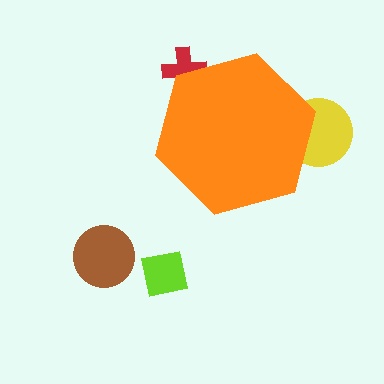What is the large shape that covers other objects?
An orange hexagon.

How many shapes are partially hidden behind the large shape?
2 shapes are partially hidden.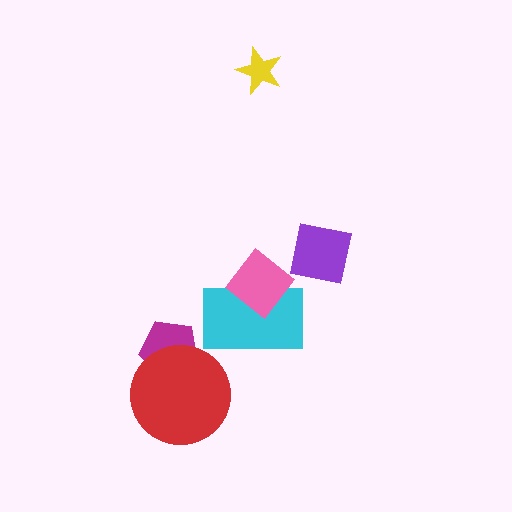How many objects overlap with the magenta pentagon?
1 object overlaps with the magenta pentagon.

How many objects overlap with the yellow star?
0 objects overlap with the yellow star.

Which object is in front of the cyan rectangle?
The pink diamond is in front of the cyan rectangle.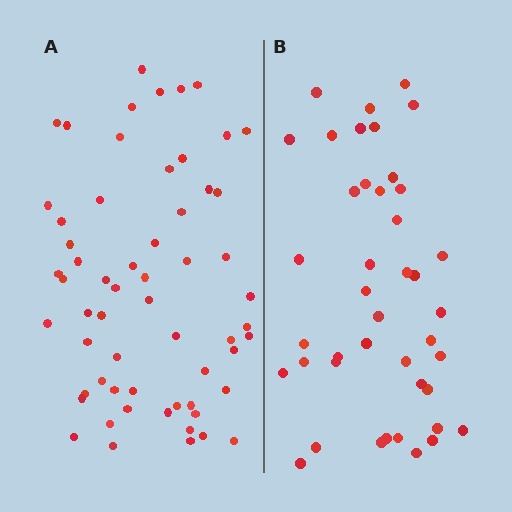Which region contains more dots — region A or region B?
Region A (the left region) has more dots.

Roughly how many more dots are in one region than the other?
Region A has approximately 20 more dots than region B.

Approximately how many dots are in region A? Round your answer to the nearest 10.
About 60 dots.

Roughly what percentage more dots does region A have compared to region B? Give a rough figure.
About 45% more.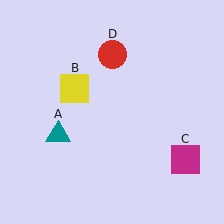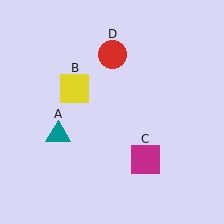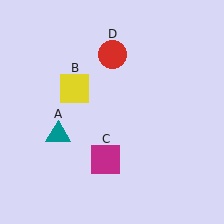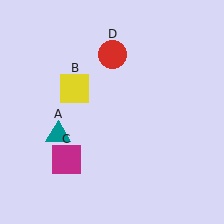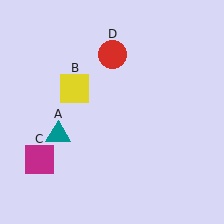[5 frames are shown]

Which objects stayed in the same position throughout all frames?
Teal triangle (object A) and yellow square (object B) and red circle (object D) remained stationary.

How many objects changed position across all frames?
1 object changed position: magenta square (object C).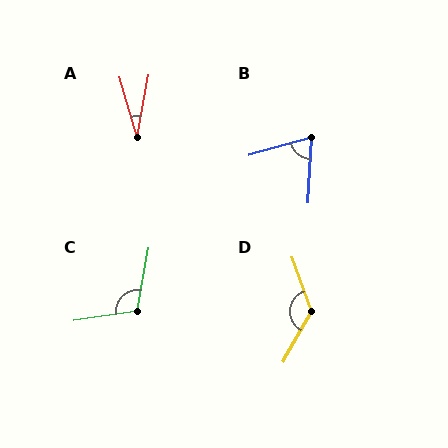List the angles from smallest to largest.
A (27°), B (71°), C (109°), D (131°).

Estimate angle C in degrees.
Approximately 109 degrees.